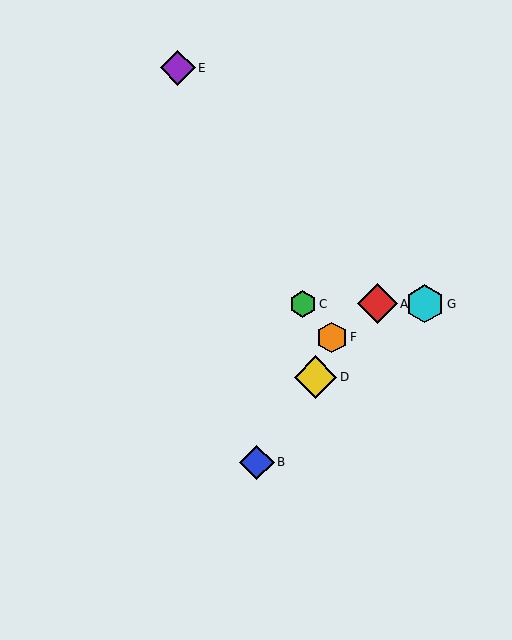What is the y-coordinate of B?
Object B is at y≈462.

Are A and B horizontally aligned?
No, A is at y≈304 and B is at y≈462.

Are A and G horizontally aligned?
Yes, both are at y≈304.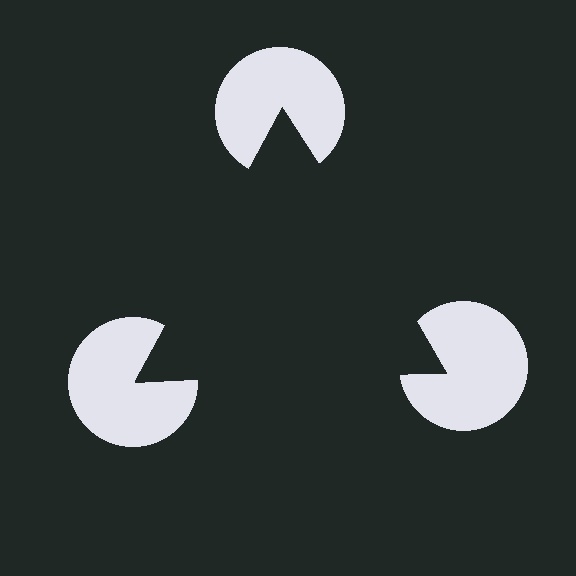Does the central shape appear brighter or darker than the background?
It typically appears slightly darker than the background, even though no actual brightness change is drawn.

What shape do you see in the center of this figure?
An illusory triangle — its edges are inferred from the aligned wedge cuts in the pac-man discs, not physically drawn.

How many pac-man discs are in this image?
There are 3 — one at each vertex of the illusory triangle.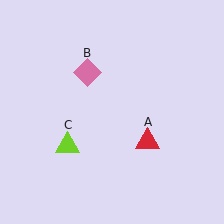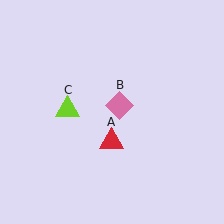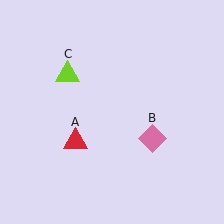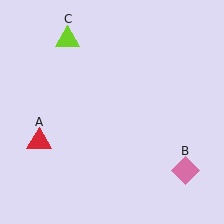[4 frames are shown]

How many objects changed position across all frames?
3 objects changed position: red triangle (object A), pink diamond (object B), lime triangle (object C).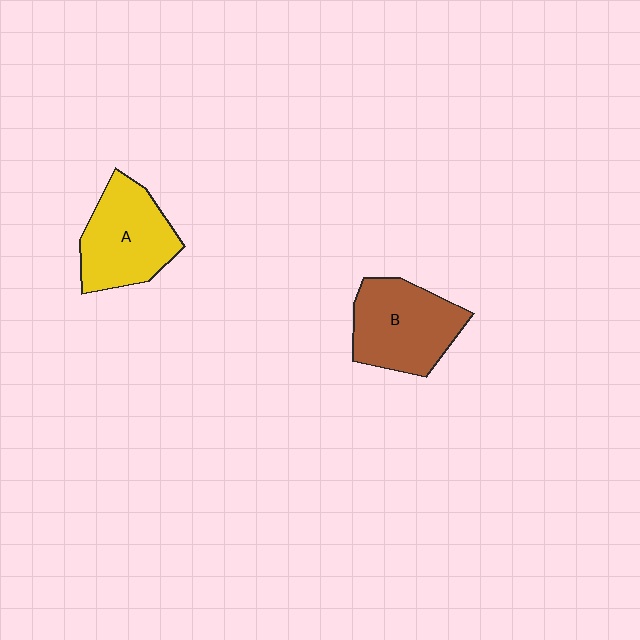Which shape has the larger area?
Shape B (brown).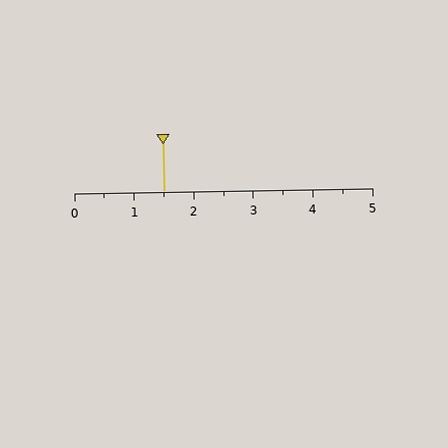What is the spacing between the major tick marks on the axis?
The major ticks are spaced 1 apart.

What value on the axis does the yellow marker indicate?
The marker indicates approximately 1.5.